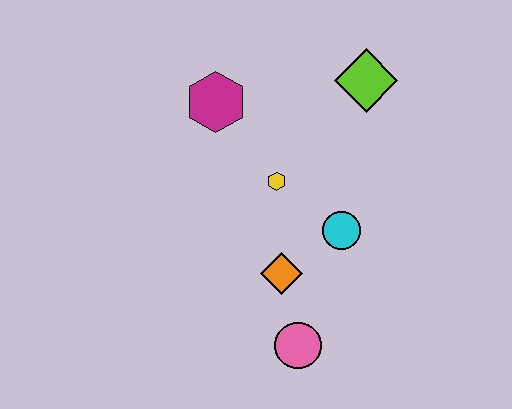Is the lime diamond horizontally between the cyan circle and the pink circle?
No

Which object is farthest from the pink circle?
The lime diamond is farthest from the pink circle.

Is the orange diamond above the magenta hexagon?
No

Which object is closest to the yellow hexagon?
The cyan circle is closest to the yellow hexagon.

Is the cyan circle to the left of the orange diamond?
No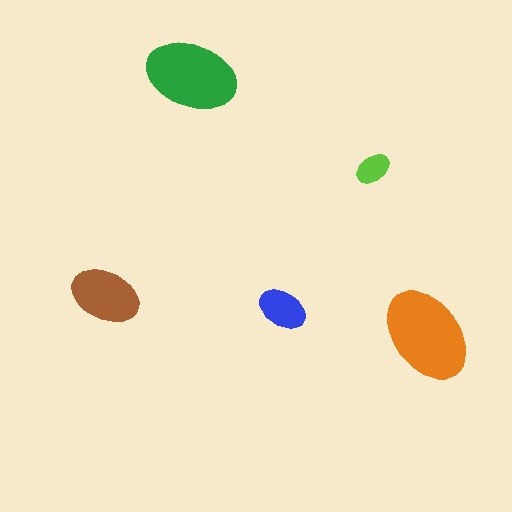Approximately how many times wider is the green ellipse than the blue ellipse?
About 2 times wider.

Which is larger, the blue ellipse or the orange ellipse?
The orange one.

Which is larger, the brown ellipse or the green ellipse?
The green one.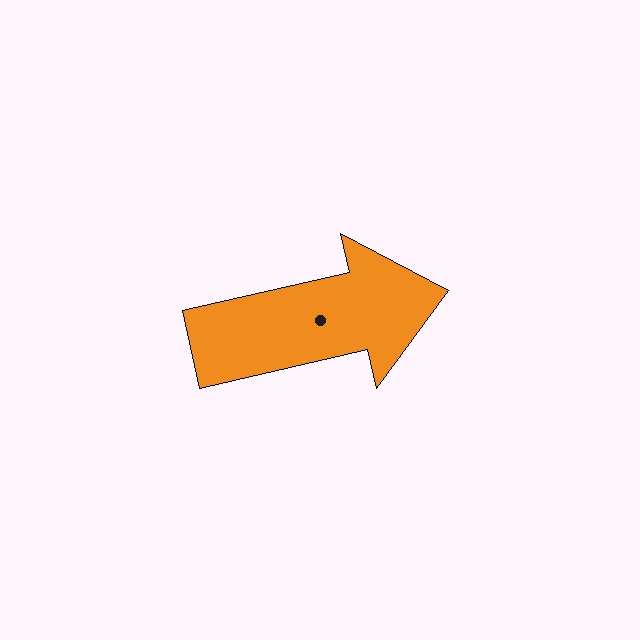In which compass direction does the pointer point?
East.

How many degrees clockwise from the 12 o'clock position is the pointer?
Approximately 77 degrees.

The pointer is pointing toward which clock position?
Roughly 3 o'clock.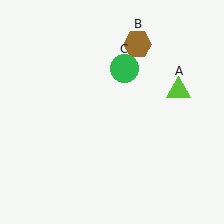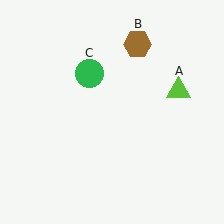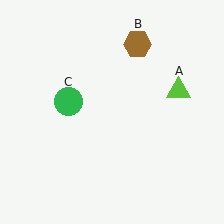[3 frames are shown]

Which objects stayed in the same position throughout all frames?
Lime triangle (object A) and brown hexagon (object B) remained stationary.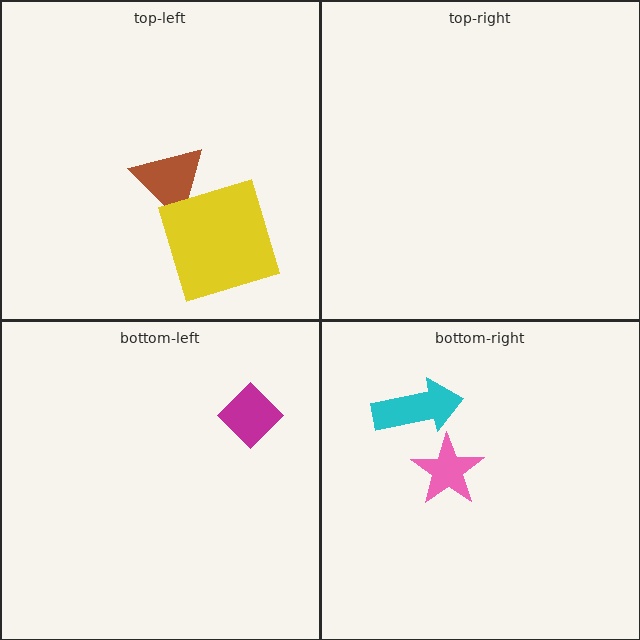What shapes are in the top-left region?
The brown triangle, the yellow square.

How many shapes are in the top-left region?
2.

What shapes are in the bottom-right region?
The cyan arrow, the pink star.